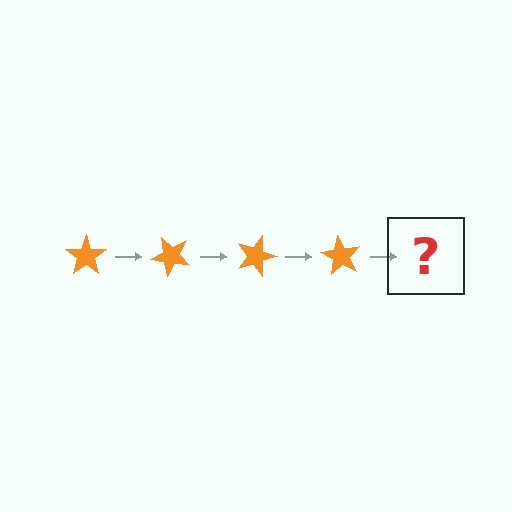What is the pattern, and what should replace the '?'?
The pattern is that the star rotates 45 degrees each step. The '?' should be an orange star rotated 180 degrees.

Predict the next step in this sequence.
The next step is an orange star rotated 180 degrees.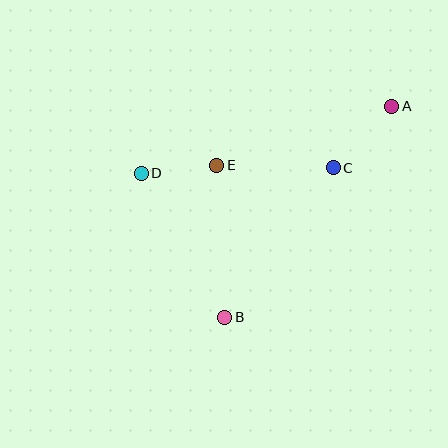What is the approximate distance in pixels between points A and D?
The distance between A and D is approximately 259 pixels.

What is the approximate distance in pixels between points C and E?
The distance between C and E is approximately 117 pixels.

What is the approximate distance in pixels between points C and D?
The distance between C and D is approximately 192 pixels.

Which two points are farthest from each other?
Points A and B are farthest from each other.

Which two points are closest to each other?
Points D and E are closest to each other.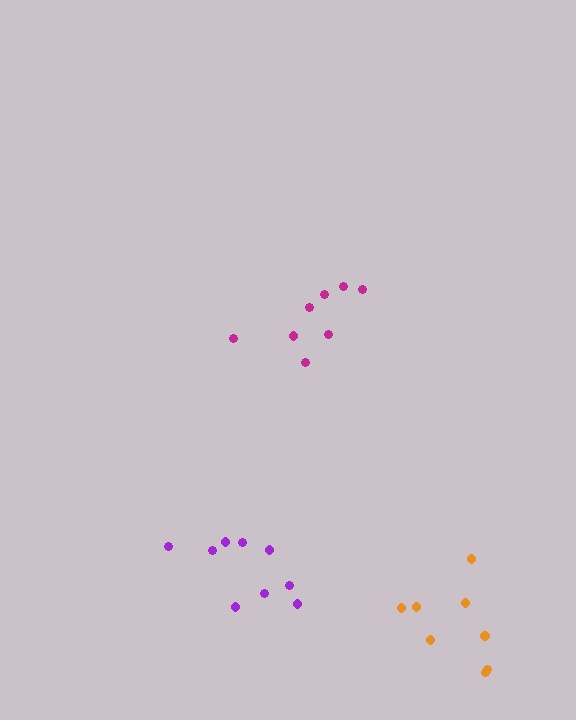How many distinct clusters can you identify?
There are 3 distinct clusters.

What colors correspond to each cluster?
The clusters are colored: magenta, purple, orange.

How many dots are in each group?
Group 1: 8 dots, Group 2: 9 dots, Group 3: 8 dots (25 total).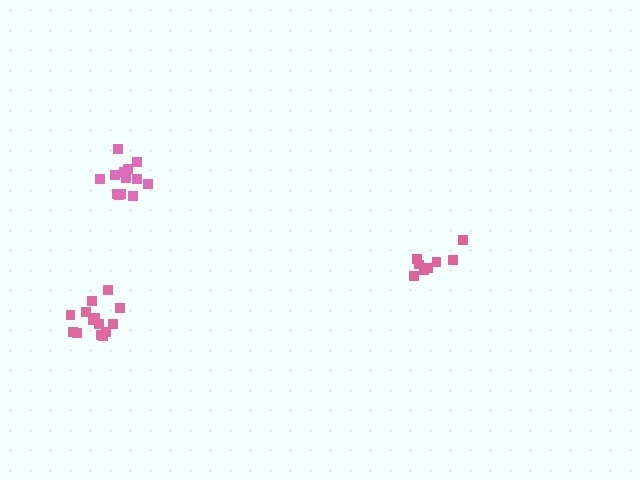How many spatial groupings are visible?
There are 3 spatial groupings.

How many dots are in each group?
Group 1: 14 dots, Group 2: 8 dots, Group 3: 13 dots (35 total).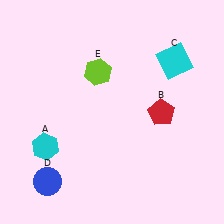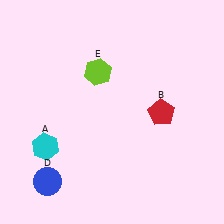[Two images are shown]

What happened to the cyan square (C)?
The cyan square (C) was removed in Image 2. It was in the top-right area of Image 1.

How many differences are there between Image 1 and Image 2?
There is 1 difference between the two images.